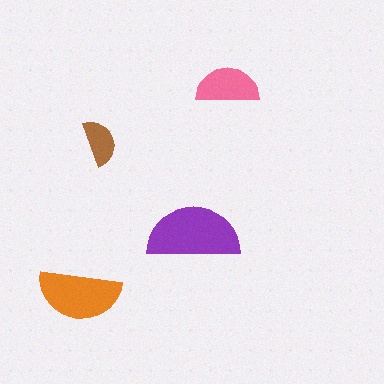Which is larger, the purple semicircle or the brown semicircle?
The purple one.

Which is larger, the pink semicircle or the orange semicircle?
The orange one.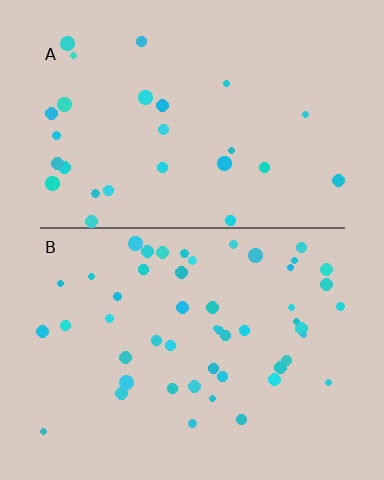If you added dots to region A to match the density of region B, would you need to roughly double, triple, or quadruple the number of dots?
Approximately double.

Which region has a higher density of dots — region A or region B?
B (the bottom).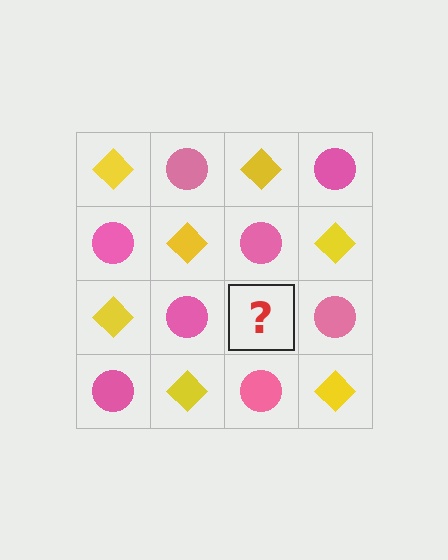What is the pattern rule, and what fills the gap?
The rule is that it alternates yellow diamond and pink circle in a checkerboard pattern. The gap should be filled with a yellow diamond.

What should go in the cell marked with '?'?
The missing cell should contain a yellow diamond.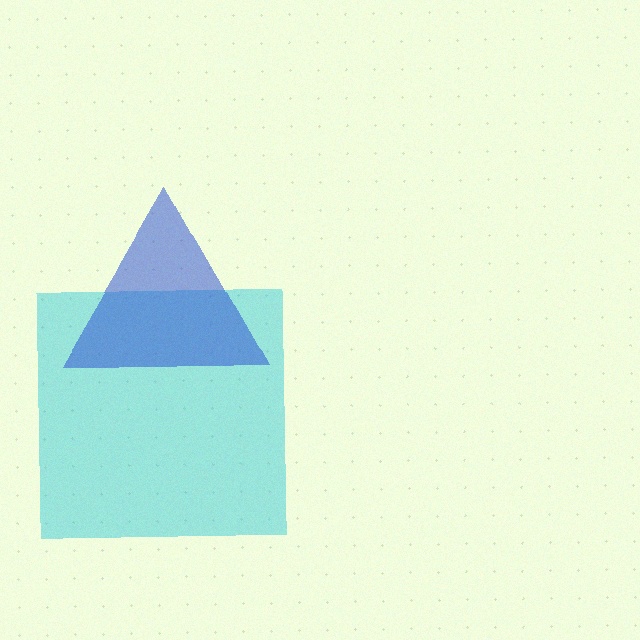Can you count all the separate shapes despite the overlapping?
Yes, there are 2 separate shapes.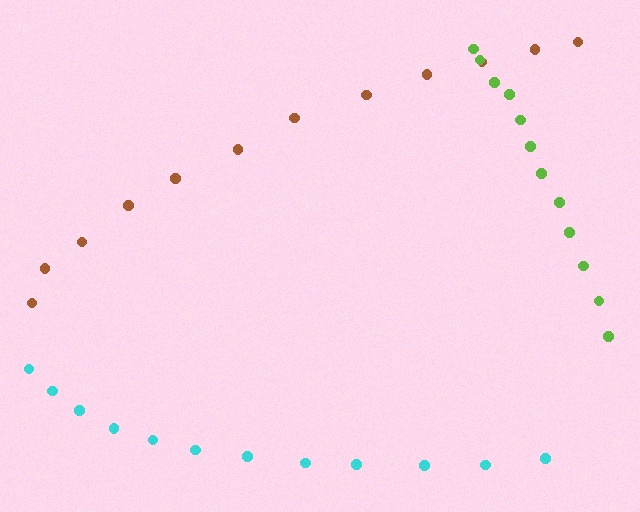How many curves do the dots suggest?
There are 3 distinct paths.